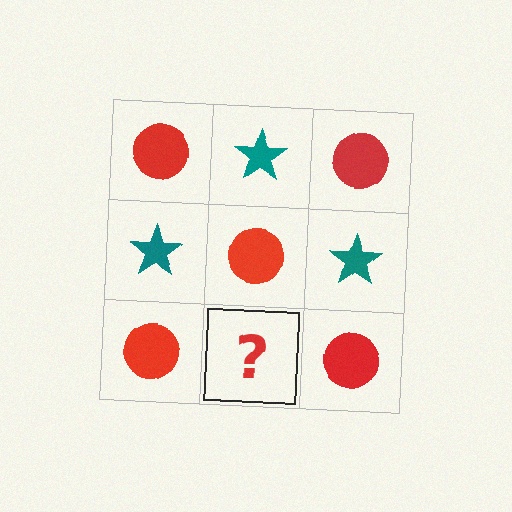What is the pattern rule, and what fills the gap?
The rule is that it alternates red circle and teal star in a checkerboard pattern. The gap should be filled with a teal star.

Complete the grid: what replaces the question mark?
The question mark should be replaced with a teal star.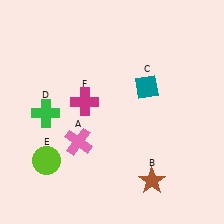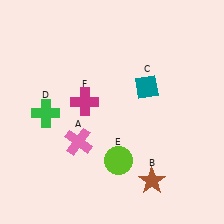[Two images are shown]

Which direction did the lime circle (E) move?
The lime circle (E) moved right.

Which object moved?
The lime circle (E) moved right.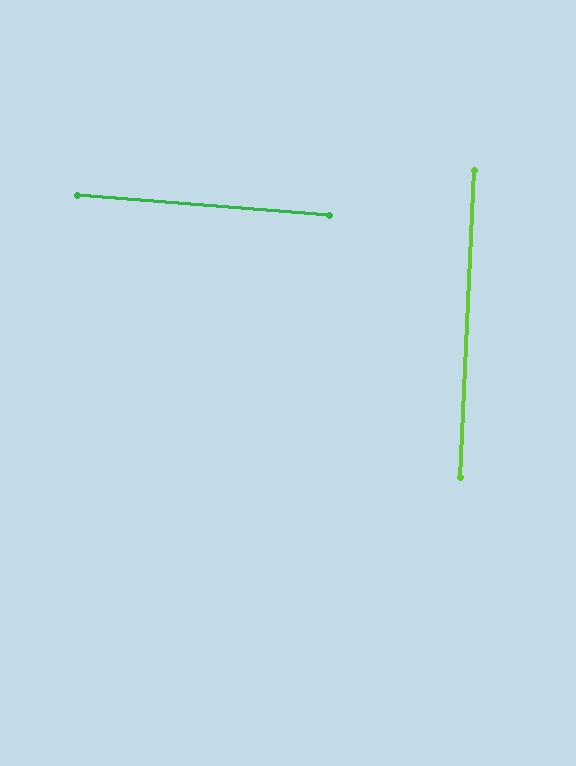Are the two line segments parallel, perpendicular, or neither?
Perpendicular — they meet at approximately 88°.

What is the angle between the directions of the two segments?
Approximately 88 degrees.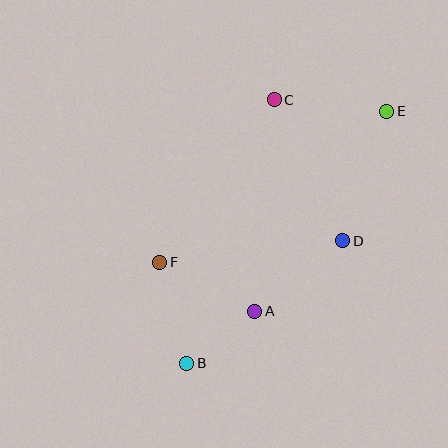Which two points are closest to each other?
Points A and B are closest to each other.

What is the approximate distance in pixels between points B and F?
The distance between B and F is approximately 104 pixels.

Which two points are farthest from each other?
Points B and E are farthest from each other.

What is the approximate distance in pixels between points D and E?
The distance between D and E is approximately 136 pixels.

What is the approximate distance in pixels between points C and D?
The distance between C and D is approximately 157 pixels.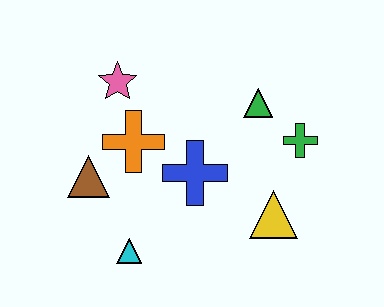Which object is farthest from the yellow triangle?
The pink star is farthest from the yellow triangle.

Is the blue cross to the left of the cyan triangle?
No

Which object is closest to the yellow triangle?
The green cross is closest to the yellow triangle.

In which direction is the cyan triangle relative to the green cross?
The cyan triangle is to the left of the green cross.